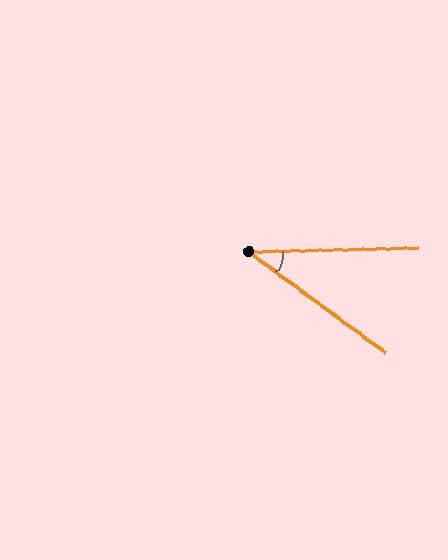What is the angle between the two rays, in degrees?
Approximately 38 degrees.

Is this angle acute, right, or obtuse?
It is acute.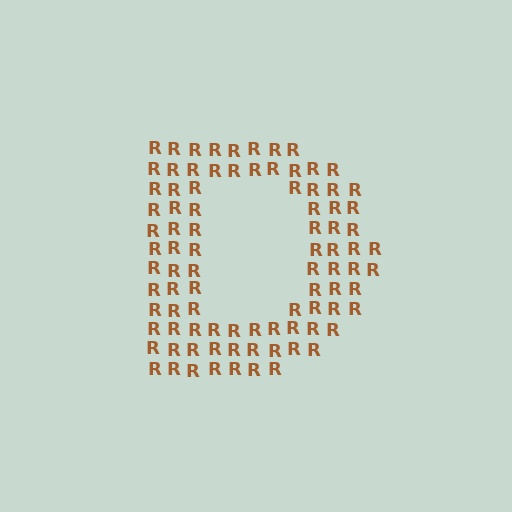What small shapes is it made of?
It is made of small letter R's.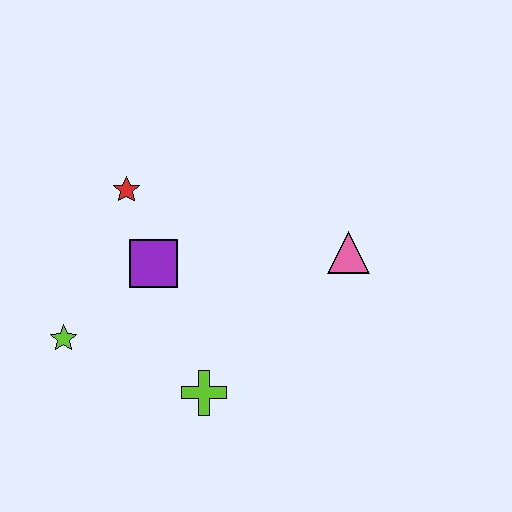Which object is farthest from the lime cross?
The red star is farthest from the lime cross.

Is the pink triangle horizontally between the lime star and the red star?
No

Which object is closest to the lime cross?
The purple square is closest to the lime cross.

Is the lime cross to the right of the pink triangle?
No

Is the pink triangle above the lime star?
Yes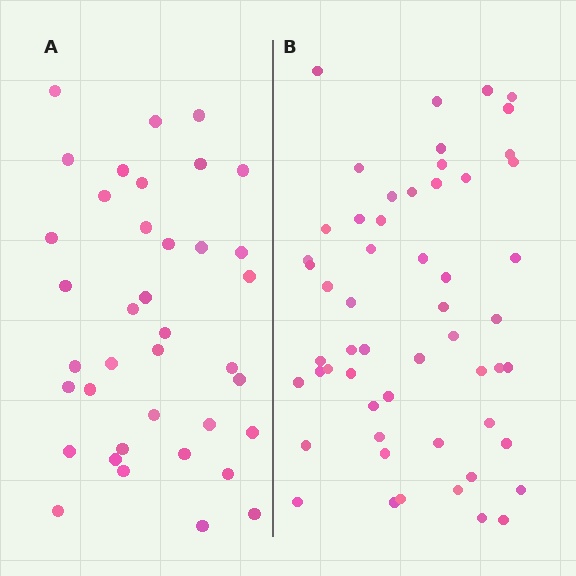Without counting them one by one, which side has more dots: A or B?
Region B (the right region) has more dots.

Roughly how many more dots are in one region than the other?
Region B has approximately 15 more dots than region A.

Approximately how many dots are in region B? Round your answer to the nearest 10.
About 60 dots. (The exact count is 55, which rounds to 60.)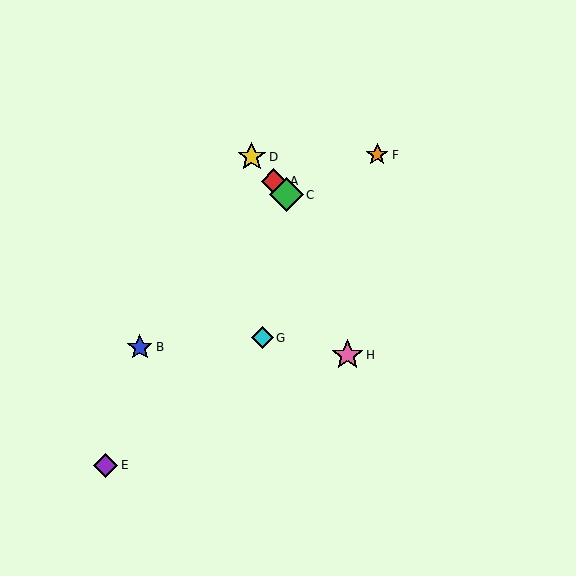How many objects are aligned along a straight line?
3 objects (A, C, D) are aligned along a straight line.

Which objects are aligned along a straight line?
Objects A, C, D are aligned along a straight line.